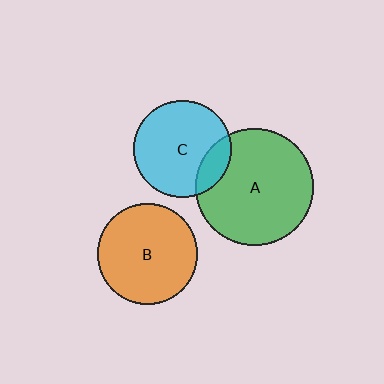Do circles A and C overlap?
Yes.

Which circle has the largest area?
Circle A (green).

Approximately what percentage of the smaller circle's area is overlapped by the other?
Approximately 15%.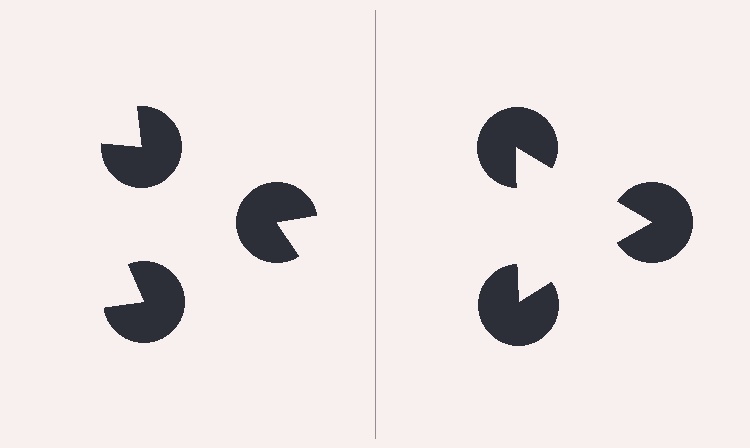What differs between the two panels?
The pac-man discs are positioned identically on both sides; only the wedge orientations differ. On the right they align to a triangle; on the left they are misaligned.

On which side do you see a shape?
An illusory triangle appears on the right side. On the left side the wedge cuts are rotated, so no coherent shape forms.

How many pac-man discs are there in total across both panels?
6 — 3 on each side.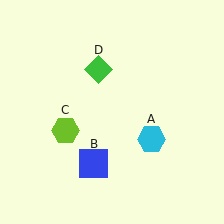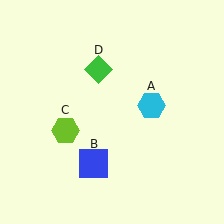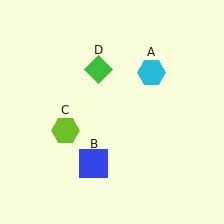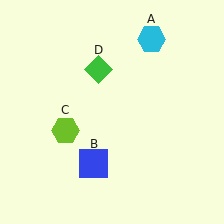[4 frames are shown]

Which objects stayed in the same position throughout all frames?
Blue square (object B) and lime hexagon (object C) and green diamond (object D) remained stationary.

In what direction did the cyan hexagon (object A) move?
The cyan hexagon (object A) moved up.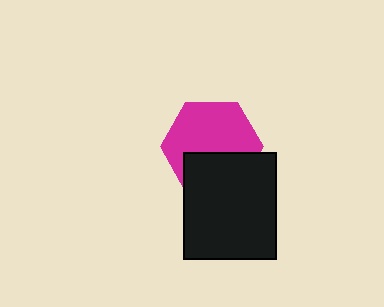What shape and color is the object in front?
The object in front is a black rectangle.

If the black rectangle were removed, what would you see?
You would see the complete magenta hexagon.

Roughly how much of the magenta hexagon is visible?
About half of it is visible (roughly 62%).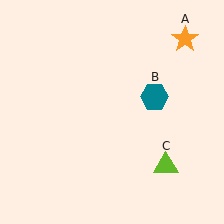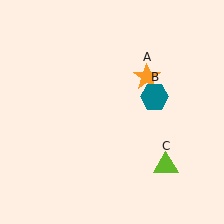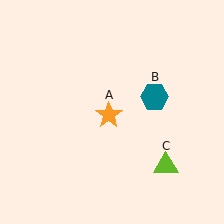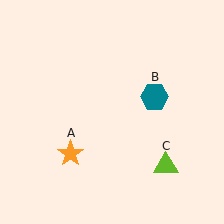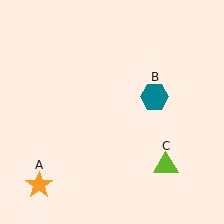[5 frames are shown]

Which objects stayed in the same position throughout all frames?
Teal hexagon (object B) and lime triangle (object C) remained stationary.